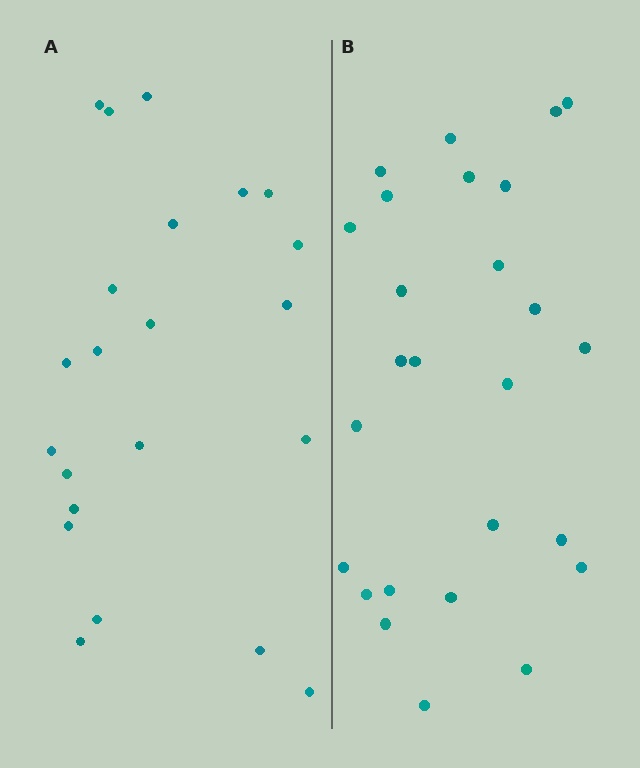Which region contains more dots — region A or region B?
Region B (the right region) has more dots.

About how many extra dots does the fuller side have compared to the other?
Region B has about 4 more dots than region A.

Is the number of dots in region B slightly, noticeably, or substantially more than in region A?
Region B has only slightly more — the two regions are fairly close. The ratio is roughly 1.2 to 1.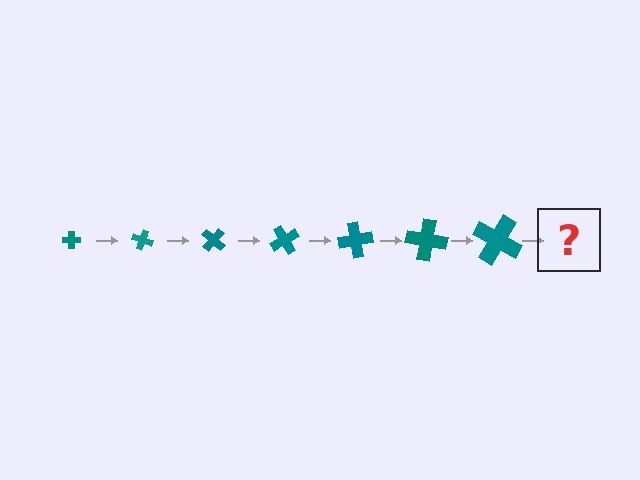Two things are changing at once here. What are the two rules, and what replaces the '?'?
The two rules are that the cross grows larger each step and it rotates 20 degrees each step. The '?' should be a cross, larger than the previous one and rotated 140 degrees from the start.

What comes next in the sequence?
The next element should be a cross, larger than the previous one and rotated 140 degrees from the start.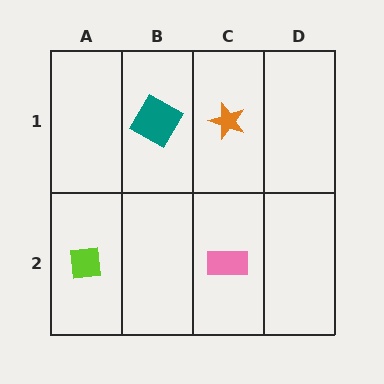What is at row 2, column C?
A pink rectangle.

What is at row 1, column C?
An orange star.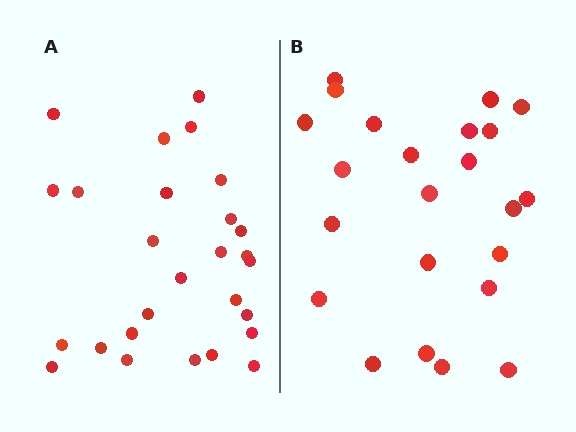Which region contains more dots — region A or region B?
Region A (the left region) has more dots.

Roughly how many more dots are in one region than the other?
Region A has about 4 more dots than region B.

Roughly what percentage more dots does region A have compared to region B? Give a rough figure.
About 15% more.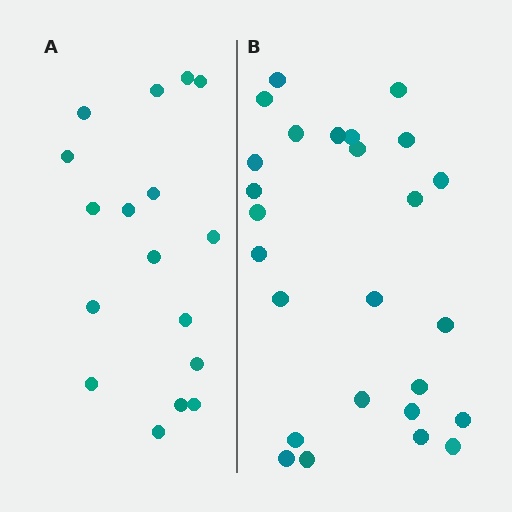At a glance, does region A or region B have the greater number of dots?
Region B (the right region) has more dots.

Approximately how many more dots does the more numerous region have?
Region B has roughly 8 or so more dots than region A.